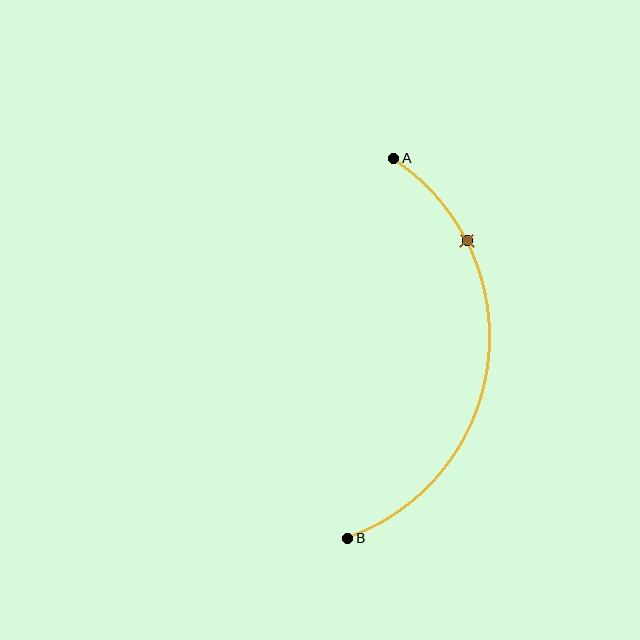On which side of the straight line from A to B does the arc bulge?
The arc bulges to the right of the straight line connecting A and B.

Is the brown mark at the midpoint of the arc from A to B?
No. The brown mark lies on the arc but is closer to endpoint A. The arc midpoint would be at the point on the curve equidistant along the arc from both A and B.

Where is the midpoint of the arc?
The arc midpoint is the point on the curve farthest from the straight line joining A and B. It sits to the right of that line.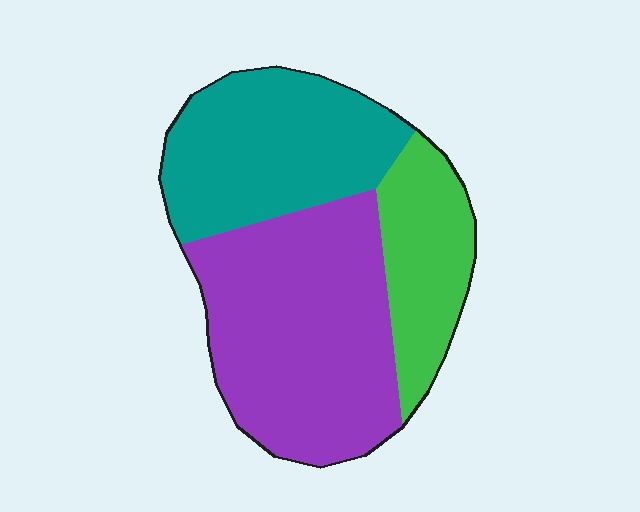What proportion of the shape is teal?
Teal covers 33% of the shape.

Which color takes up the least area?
Green, at roughly 20%.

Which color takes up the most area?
Purple, at roughly 45%.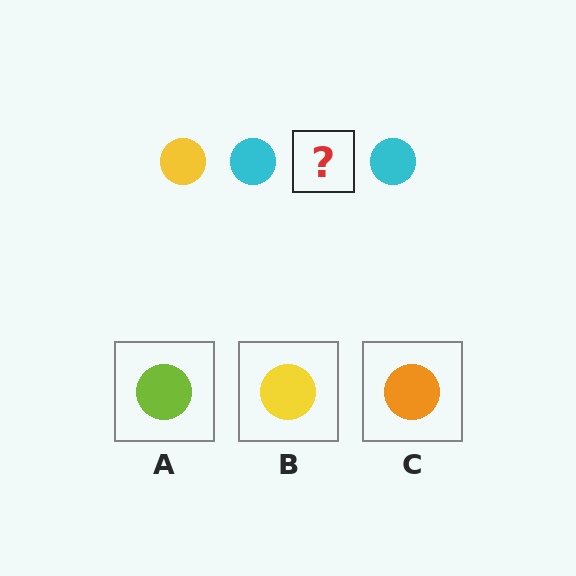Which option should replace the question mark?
Option B.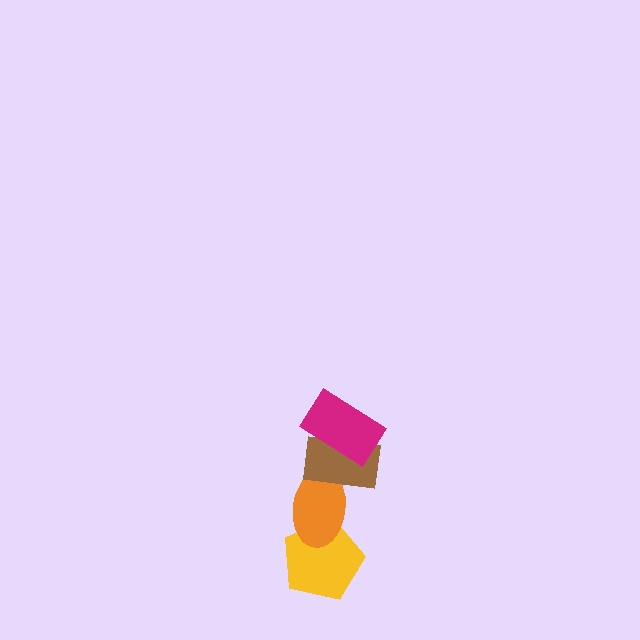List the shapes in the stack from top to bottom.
From top to bottom: the magenta rectangle, the brown rectangle, the orange ellipse, the yellow pentagon.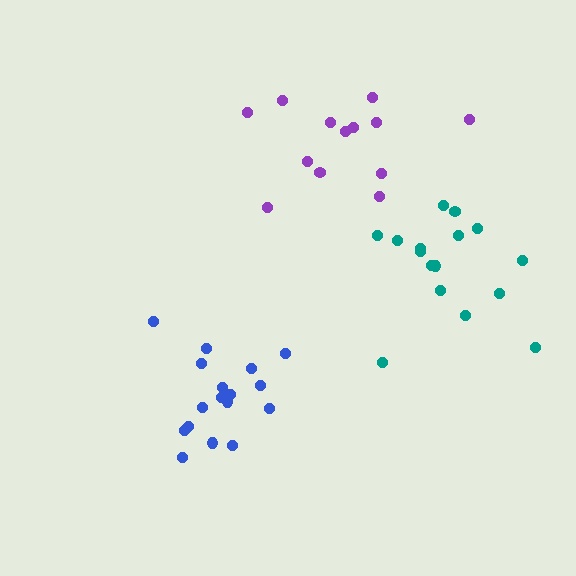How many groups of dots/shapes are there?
There are 3 groups.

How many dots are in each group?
Group 1: 13 dots, Group 2: 17 dots, Group 3: 16 dots (46 total).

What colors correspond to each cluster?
The clusters are colored: purple, blue, teal.